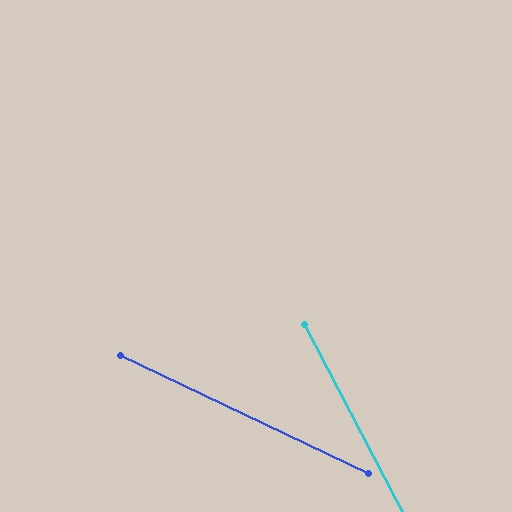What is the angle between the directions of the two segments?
Approximately 37 degrees.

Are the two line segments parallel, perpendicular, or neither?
Neither parallel nor perpendicular — they differ by about 37°.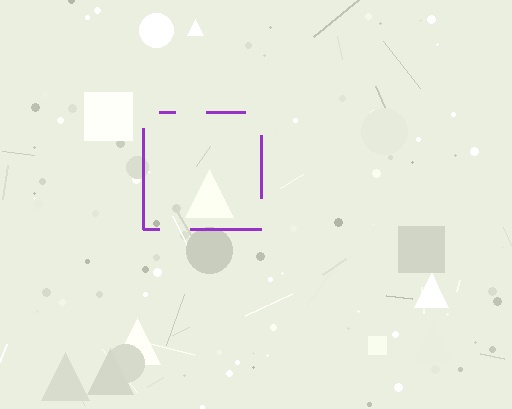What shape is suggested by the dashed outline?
The dashed outline suggests a square.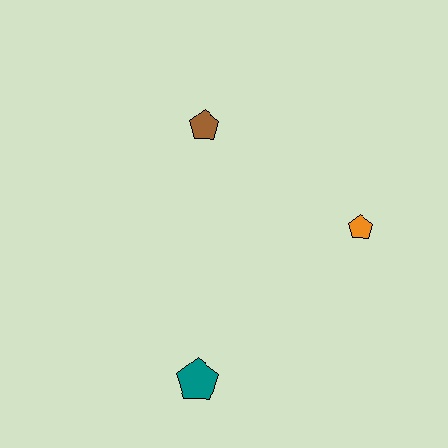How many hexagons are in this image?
There are no hexagons.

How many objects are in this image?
There are 3 objects.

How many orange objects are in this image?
There is 1 orange object.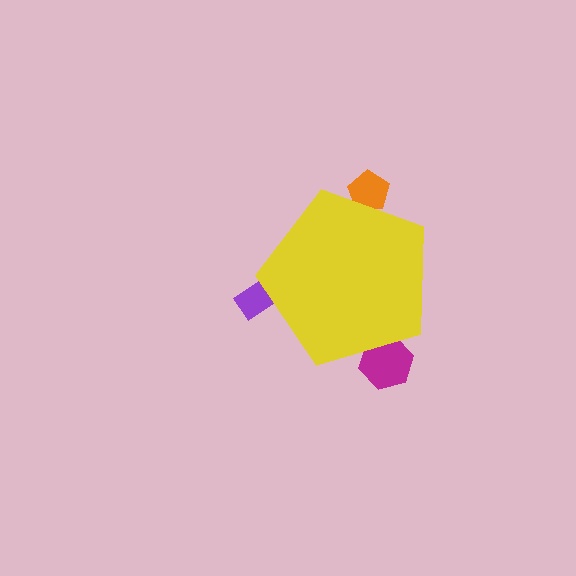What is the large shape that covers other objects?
A yellow pentagon.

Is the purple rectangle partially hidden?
Yes, the purple rectangle is partially hidden behind the yellow pentagon.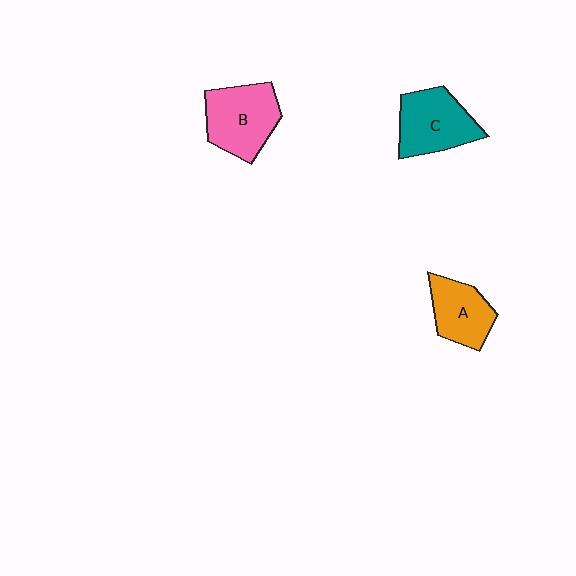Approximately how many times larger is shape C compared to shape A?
Approximately 1.3 times.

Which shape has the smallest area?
Shape A (orange).